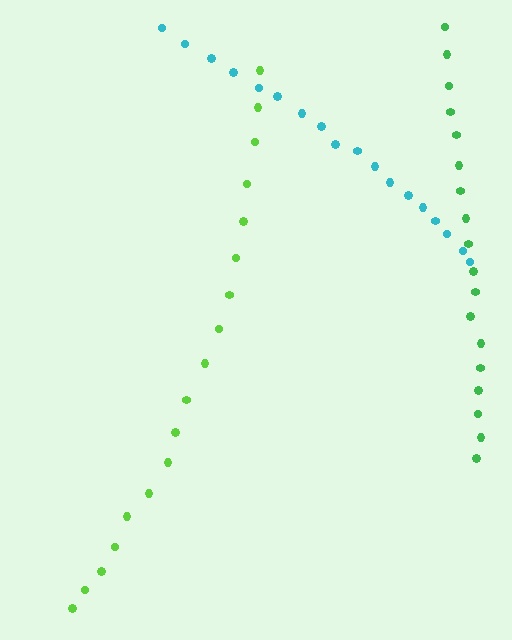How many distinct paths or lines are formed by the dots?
There are 3 distinct paths.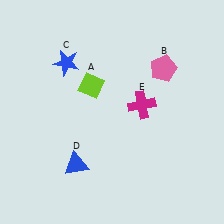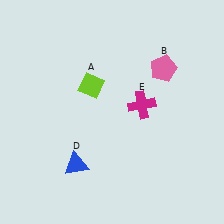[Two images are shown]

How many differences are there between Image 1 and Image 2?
There is 1 difference between the two images.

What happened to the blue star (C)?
The blue star (C) was removed in Image 2. It was in the top-left area of Image 1.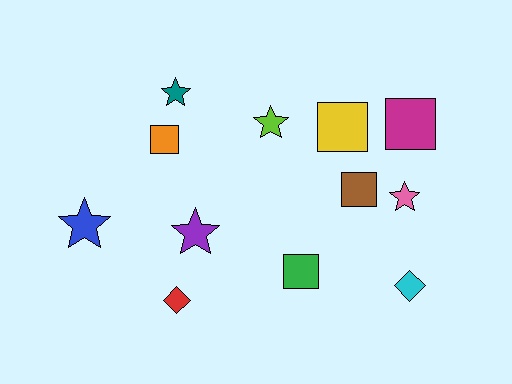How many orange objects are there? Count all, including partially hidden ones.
There is 1 orange object.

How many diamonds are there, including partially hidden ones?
There are 2 diamonds.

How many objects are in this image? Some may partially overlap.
There are 12 objects.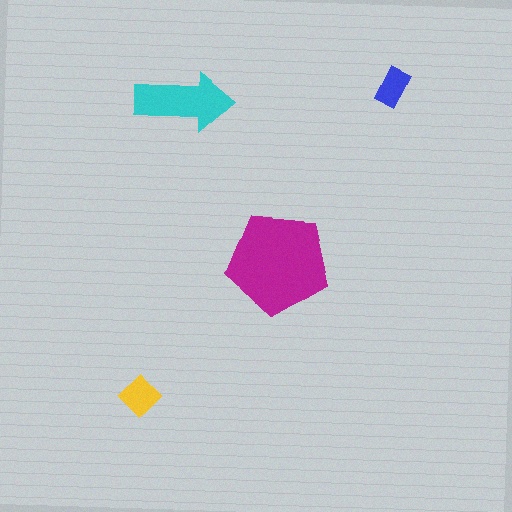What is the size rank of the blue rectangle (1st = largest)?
4th.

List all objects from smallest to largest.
The blue rectangle, the yellow diamond, the cyan arrow, the magenta pentagon.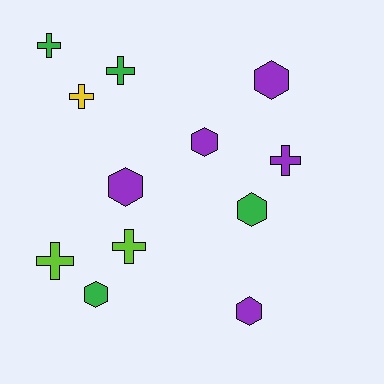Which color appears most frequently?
Purple, with 5 objects.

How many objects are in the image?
There are 12 objects.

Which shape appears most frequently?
Hexagon, with 6 objects.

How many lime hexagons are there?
There are no lime hexagons.